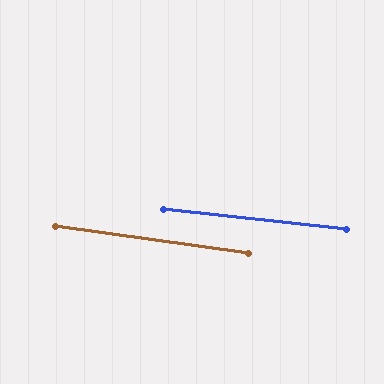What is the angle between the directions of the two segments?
Approximately 1 degree.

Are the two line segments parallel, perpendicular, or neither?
Parallel — their directions differ by only 1.4°.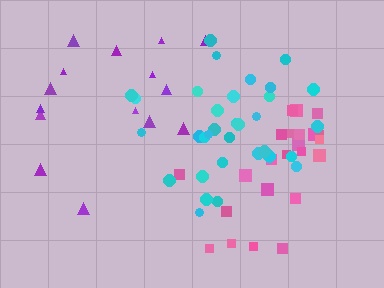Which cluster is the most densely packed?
Cyan.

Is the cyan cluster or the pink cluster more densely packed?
Cyan.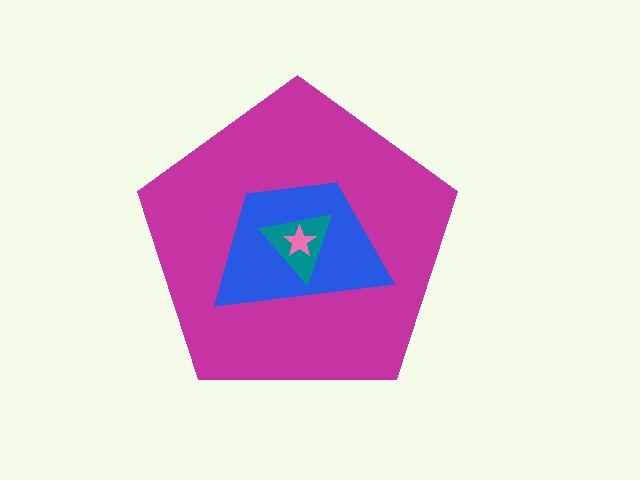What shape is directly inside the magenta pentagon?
The blue trapezoid.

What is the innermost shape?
The pink star.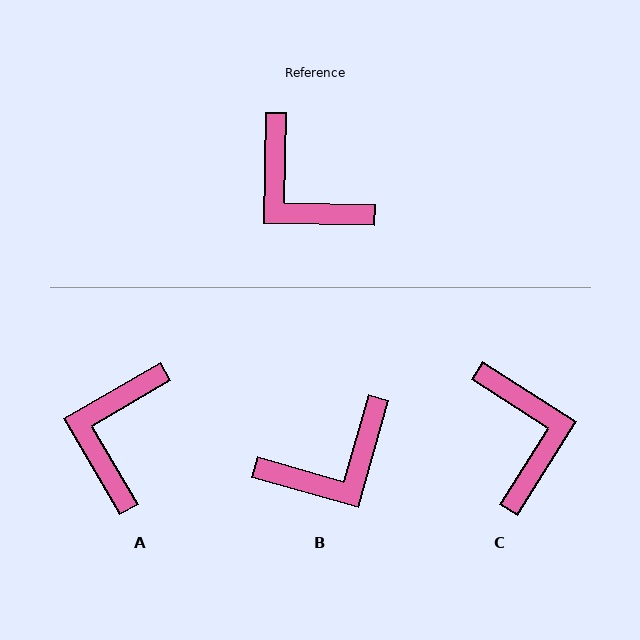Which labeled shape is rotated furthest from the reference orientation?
C, about 148 degrees away.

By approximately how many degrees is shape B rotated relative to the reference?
Approximately 75 degrees counter-clockwise.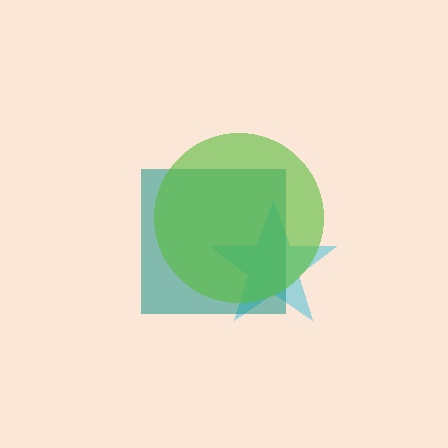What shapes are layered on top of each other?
The layered shapes are: a cyan star, a teal square, a lime circle.